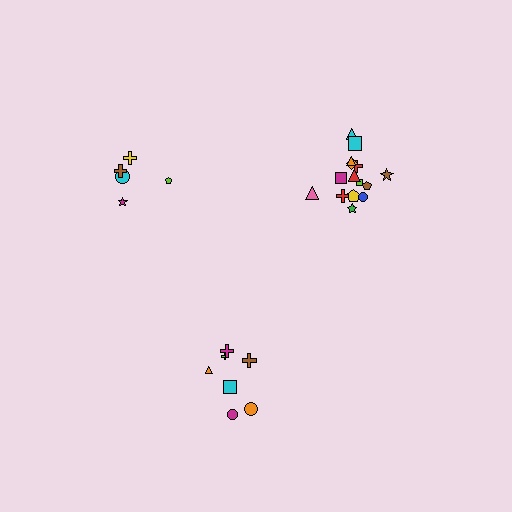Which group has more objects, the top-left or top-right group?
The top-right group.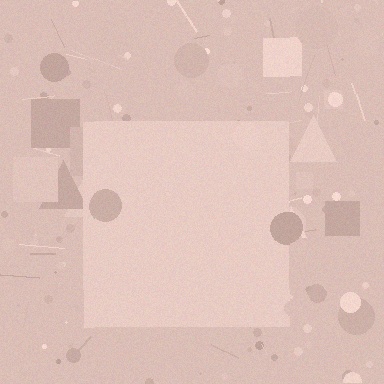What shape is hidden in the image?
A square is hidden in the image.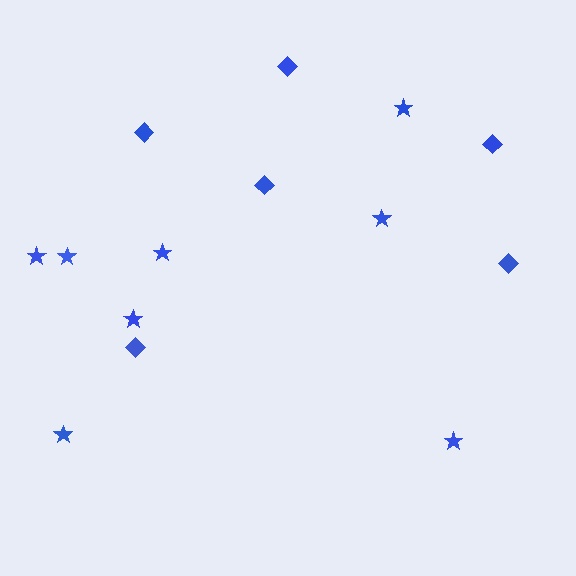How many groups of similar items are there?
There are 2 groups: one group of stars (8) and one group of diamonds (6).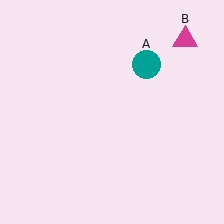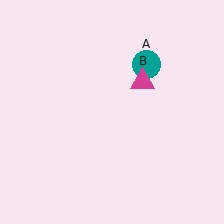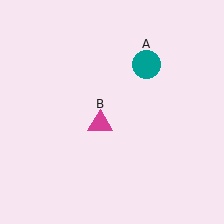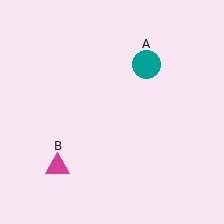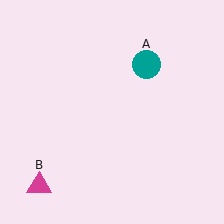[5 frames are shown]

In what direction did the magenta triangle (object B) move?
The magenta triangle (object B) moved down and to the left.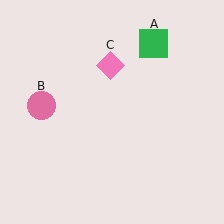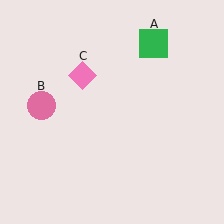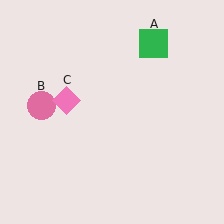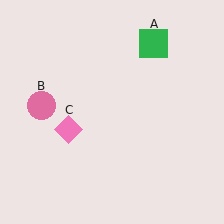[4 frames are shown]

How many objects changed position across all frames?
1 object changed position: pink diamond (object C).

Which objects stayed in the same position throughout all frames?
Green square (object A) and pink circle (object B) remained stationary.